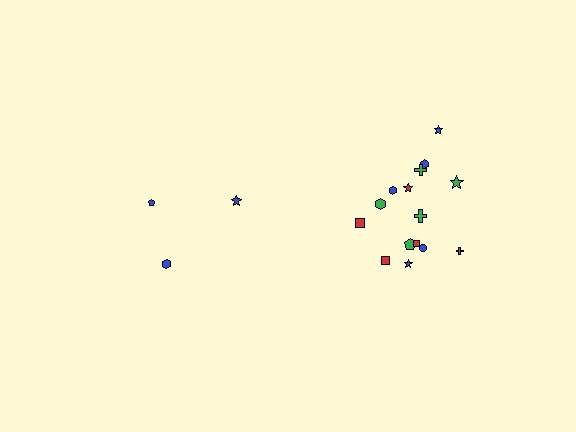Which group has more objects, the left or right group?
The right group.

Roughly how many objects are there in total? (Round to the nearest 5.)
Roughly 20 objects in total.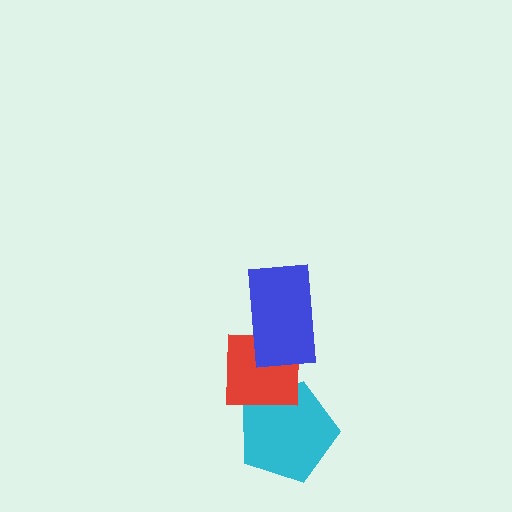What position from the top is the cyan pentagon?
The cyan pentagon is 3rd from the top.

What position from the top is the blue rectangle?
The blue rectangle is 1st from the top.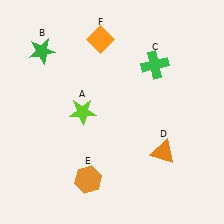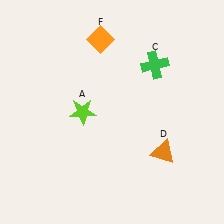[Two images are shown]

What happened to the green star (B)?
The green star (B) was removed in Image 2. It was in the top-left area of Image 1.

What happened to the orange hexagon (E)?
The orange hexagon (E) was removed in Image 2. It was in the bottom-left area of Image 1.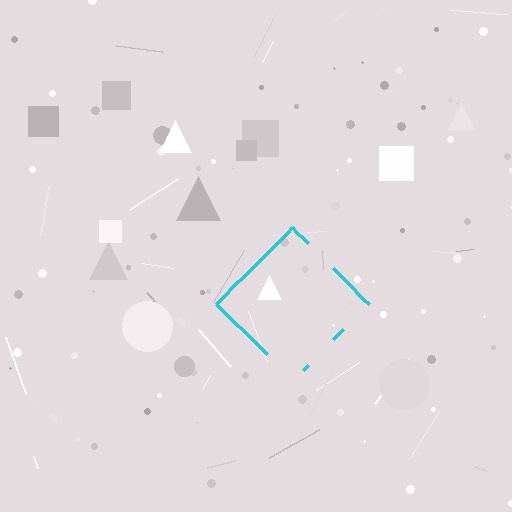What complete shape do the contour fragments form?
The contour fragments form a diamond.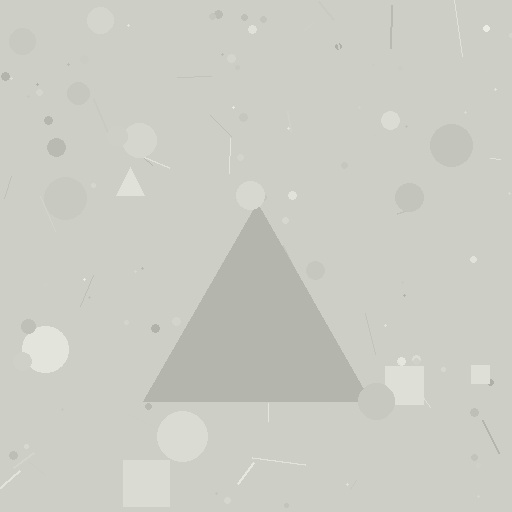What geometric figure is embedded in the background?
A triangle is embedded in the background.